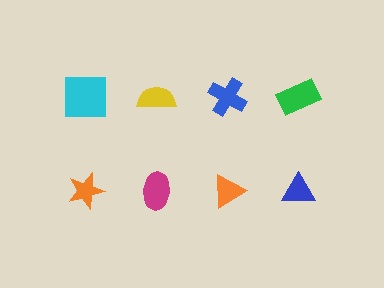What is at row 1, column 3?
A blue cross.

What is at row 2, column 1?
An orange star.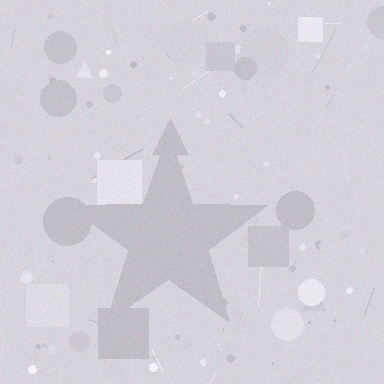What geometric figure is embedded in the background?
A star is embedded in the background.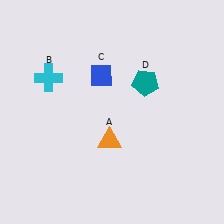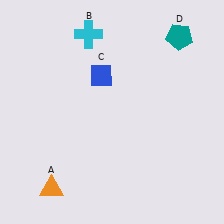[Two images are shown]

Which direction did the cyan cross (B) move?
The cyan cross (B) moved up.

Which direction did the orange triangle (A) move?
The orange triangle (A) moved left.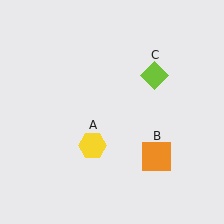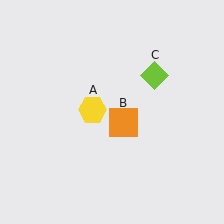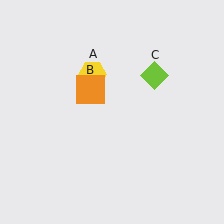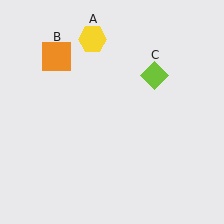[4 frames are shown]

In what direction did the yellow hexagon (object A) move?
The yellow hexagon (object A) moved up.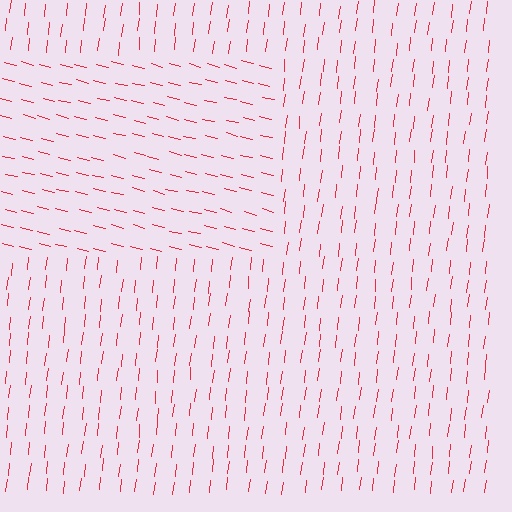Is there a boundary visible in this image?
Yes, there is a texture boundary formed by a change in line orientation.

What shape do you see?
I see a rectangle.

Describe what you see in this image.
The image is filled with small red line segments. A rectangle region in the image has lines oriented differently from the surrounding lines, creating a visible texture boundary.